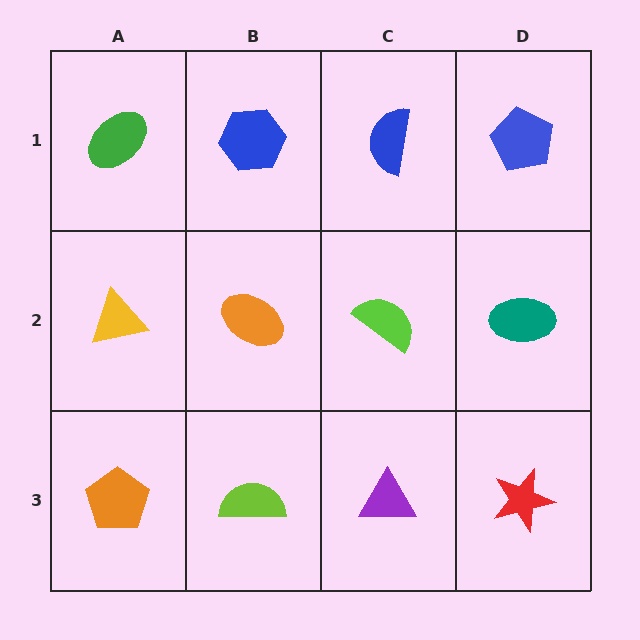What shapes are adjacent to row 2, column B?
A blue hexagon (row 1, column B), a lime semicircle (row 3, column B), a yellow triangle (row 2, column A), a lime semicircle (row 2, column C).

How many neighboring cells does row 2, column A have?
3.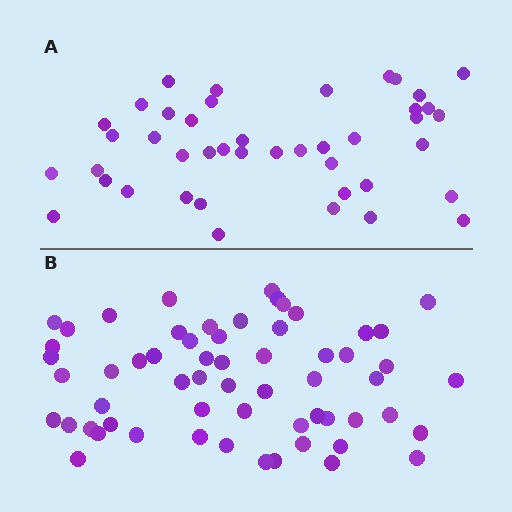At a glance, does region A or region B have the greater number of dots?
Region B (the bottom region) has more dots.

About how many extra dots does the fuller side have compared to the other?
Region B has approximately 15 more dots than region A.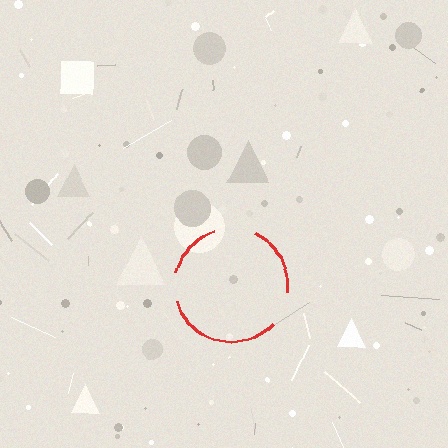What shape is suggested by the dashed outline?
The dashed outline suggests a circle.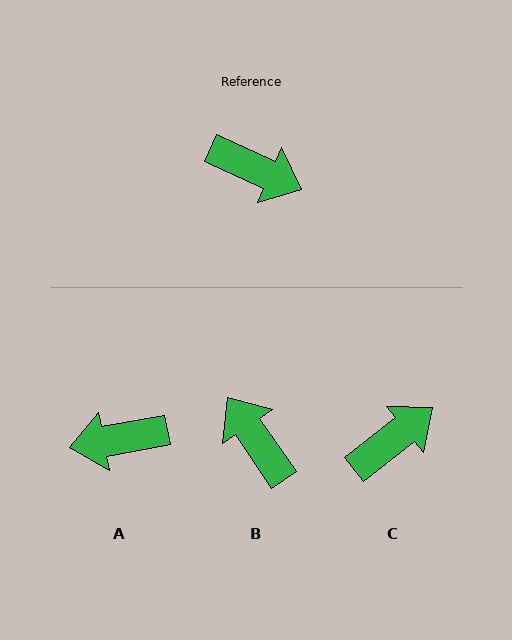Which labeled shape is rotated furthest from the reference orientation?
B, about 149 degrees away.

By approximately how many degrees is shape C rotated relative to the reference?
Approximately 63 degrees counter-clockwise.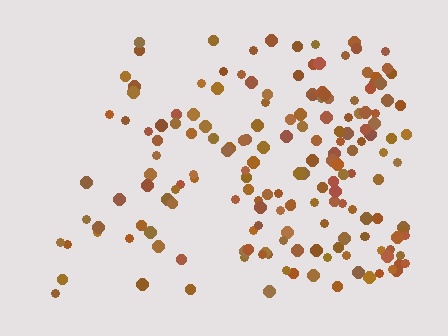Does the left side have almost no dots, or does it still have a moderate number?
Still a moderate number, just noticeably fewer than the right.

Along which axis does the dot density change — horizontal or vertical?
Horizontal.